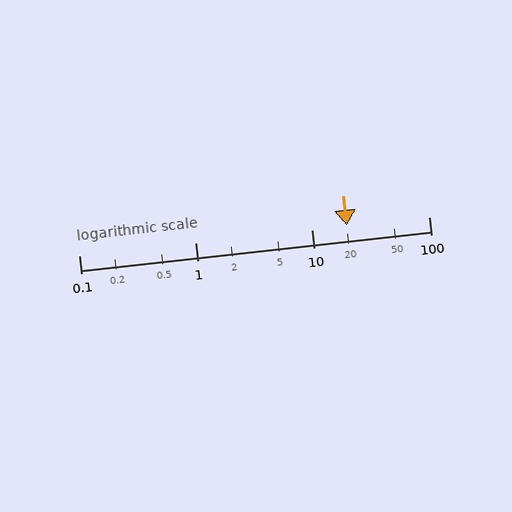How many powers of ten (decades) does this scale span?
The scale spans 3 decades, from 0.1 to 100.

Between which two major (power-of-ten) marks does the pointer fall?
The pointer is between 10 and 100.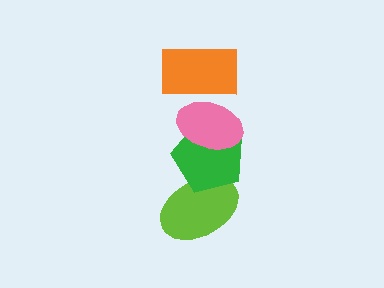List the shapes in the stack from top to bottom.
From top to bottom: the orange rectangle, the pink ellipse, the green pentagon, the lime ellipse.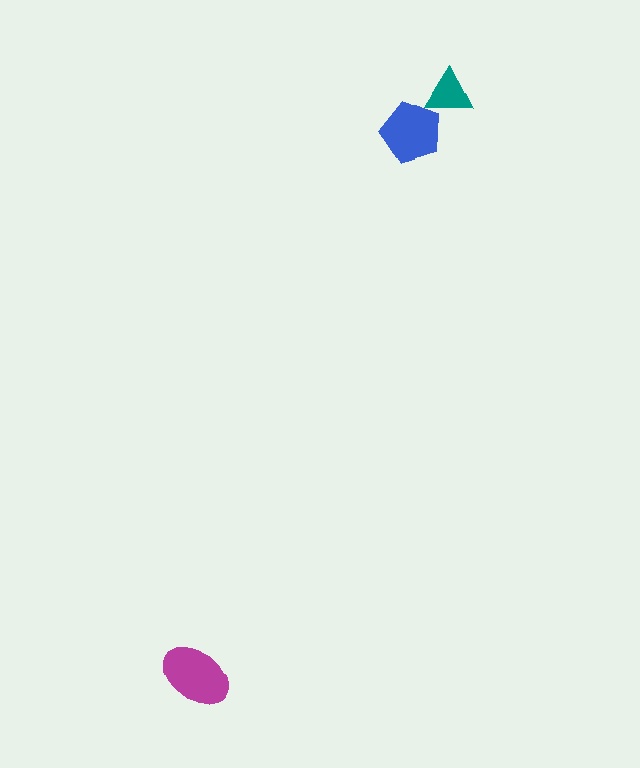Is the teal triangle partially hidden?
Yes, it is partially covered by another shape.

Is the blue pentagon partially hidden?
No, no other shape covers it.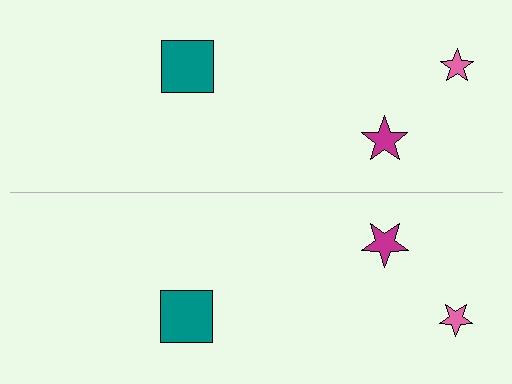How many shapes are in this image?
There are 6 shapes in this image.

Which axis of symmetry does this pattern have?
The pattern has a horizontal axis of symmetry running through the center of the image.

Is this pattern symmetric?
Yes, this pattern has bilateral (reflection) symmetry.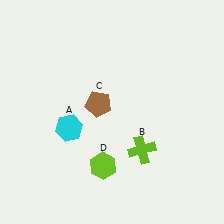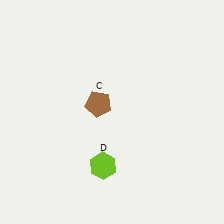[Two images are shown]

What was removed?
The cyan hexagon (A), the lime cross (B) were removed in Image 2.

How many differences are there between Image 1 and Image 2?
There are 2 differences between the two images.